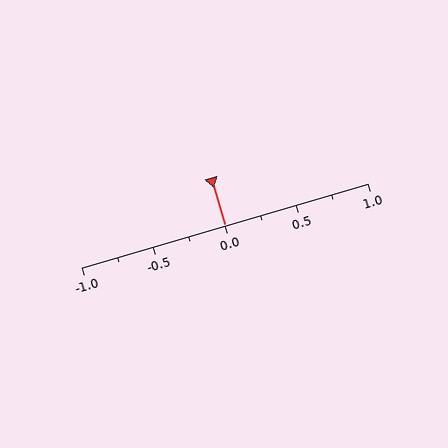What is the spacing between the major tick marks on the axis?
The major ticks are spaced 0.5 apart.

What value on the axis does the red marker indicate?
The marker indicates approximately 0.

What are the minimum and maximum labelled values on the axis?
The axis runs from -1.0 to 1.0.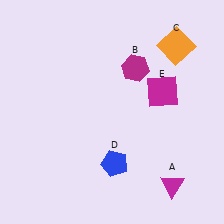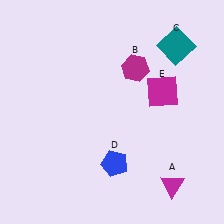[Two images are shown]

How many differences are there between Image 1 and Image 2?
There is 1 difference between the two images.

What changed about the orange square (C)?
In Image 1, C is orange. In Image 2, it changed to teal.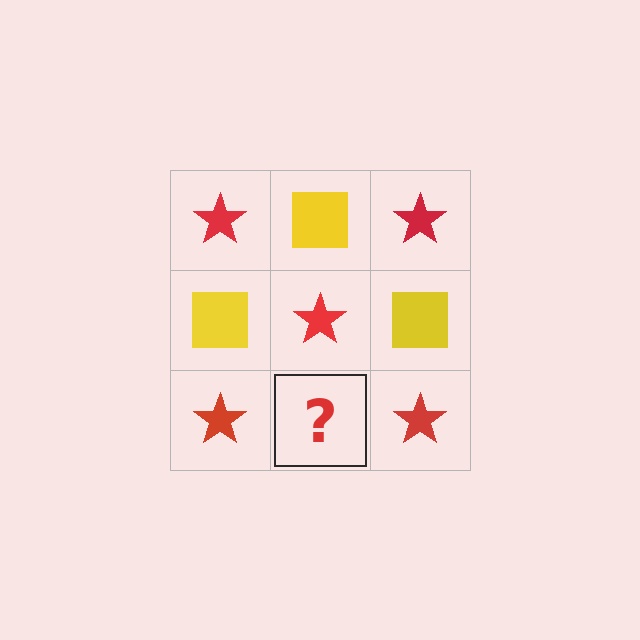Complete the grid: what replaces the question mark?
The question mark should be replaced with a yellow square.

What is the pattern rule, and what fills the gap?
The rule is that it alternates red star and yellow square in a checkerboard pattern. The gap should be filled with a yellow square.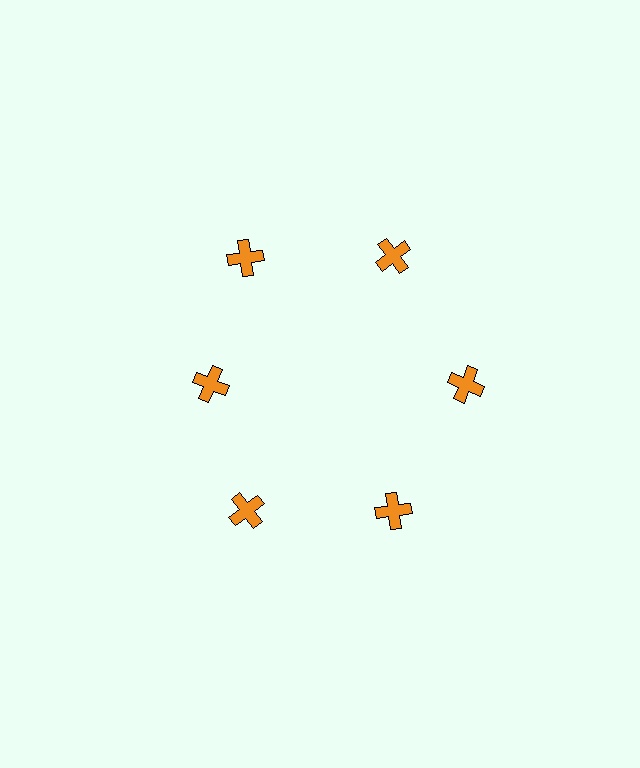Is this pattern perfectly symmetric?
No. The 6 orange crosses are arranged in a ring, but one element near the 9 o'clock position is pulled inward toward the center, breaking the 6-fold rotational symmetry.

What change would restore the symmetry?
The symmetry would be restored by moving it outward, back onto the ring so that all 6 crosses sit at equal angles and equal distance from the center.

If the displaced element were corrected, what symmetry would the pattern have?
It would have 6-fold rotational symmetry — the pattern would map onto itself every 60 degrees.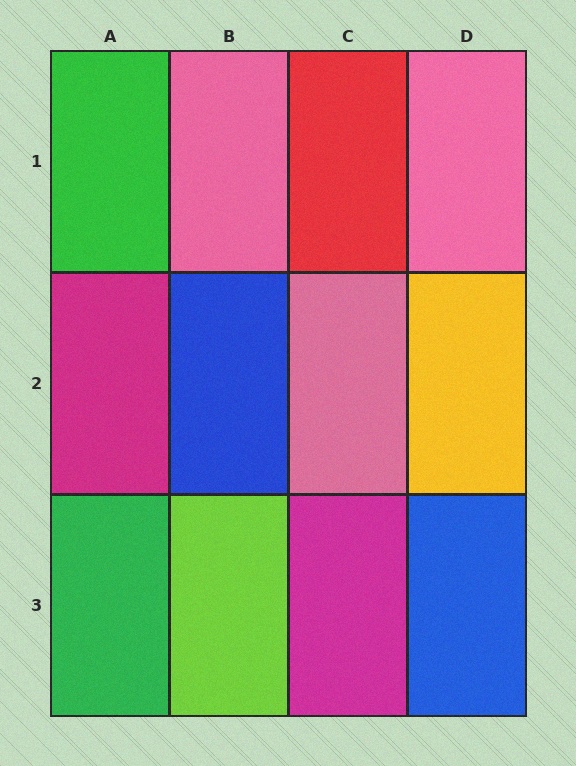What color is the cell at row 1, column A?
Green.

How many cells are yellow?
1 cell is yellow.